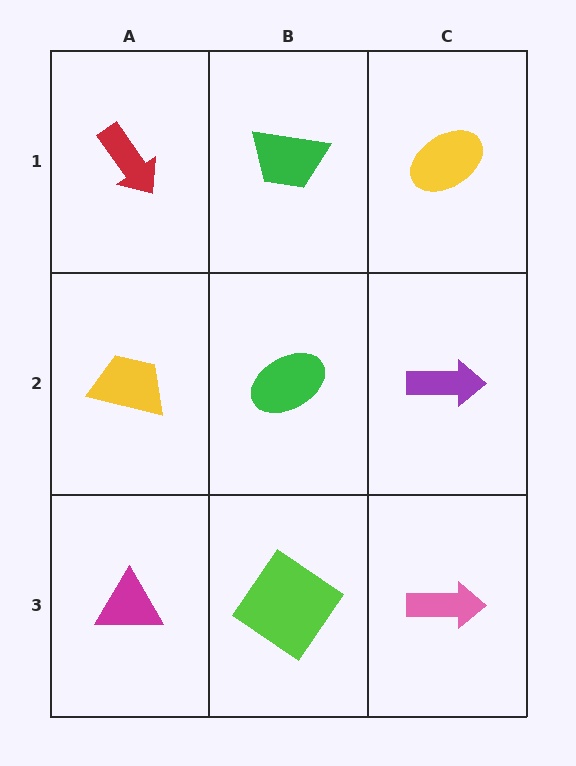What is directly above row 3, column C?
A purple arrow.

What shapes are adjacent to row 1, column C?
A purple arrow (row 2, column C), a green trapezoid (row 1, column B).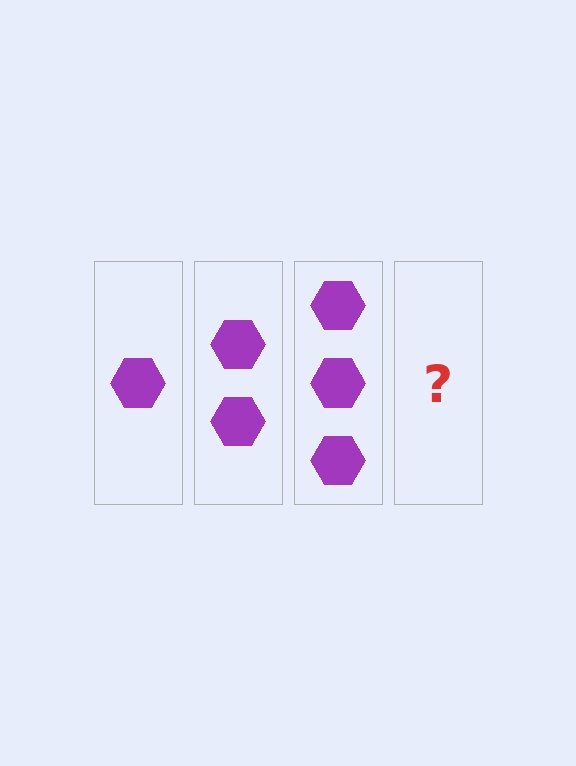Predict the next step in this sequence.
The next step is 4 hexagons.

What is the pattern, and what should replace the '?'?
The pattern is that each step adds one more hexagon. The '?' should be 4 hexagons.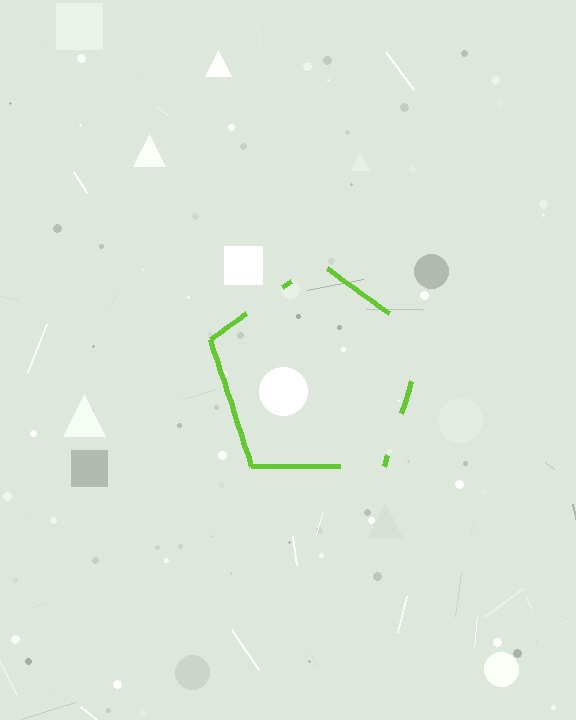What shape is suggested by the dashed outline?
The dashed outline suggests a pentagon.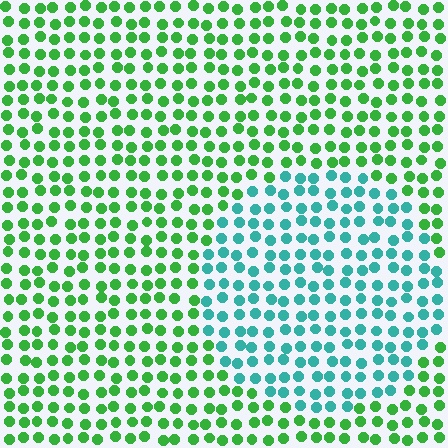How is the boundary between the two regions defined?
The boundary is defined purely by a slight shift in hue (about 52 degrees). Spacing, size, and orientation are identical on both sides.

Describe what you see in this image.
The image is filled with small green elements in a uniform arrangement. A circle-shaped region is visible where the elements are tinted to a slightly different hue, forming a subtle color boundary.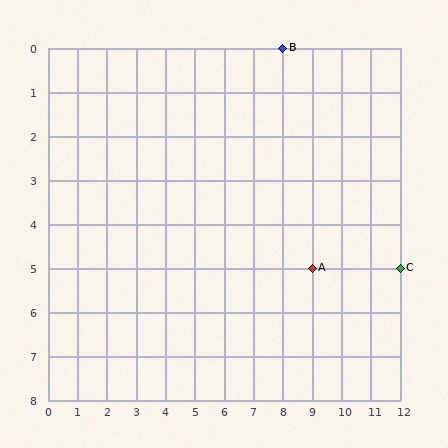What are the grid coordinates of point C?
Point C is at grid coordinates (12, 5).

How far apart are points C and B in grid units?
Points C and B are 4 columns and 5 rows apart (about 6.4 grid units diagonally).